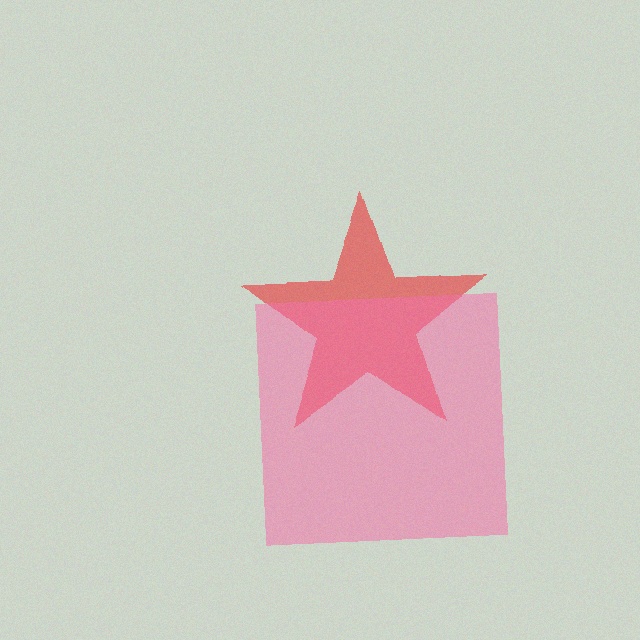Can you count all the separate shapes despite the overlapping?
Yes, there are 2 separate shapes.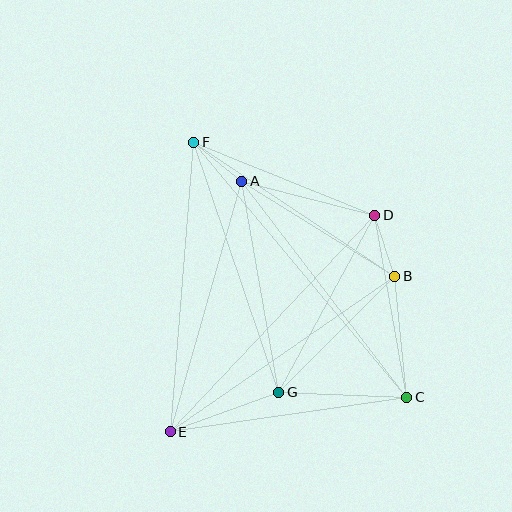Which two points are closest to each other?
Points A and F are closest to each other.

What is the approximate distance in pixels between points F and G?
The distance between F and G is approximately 264 pixels.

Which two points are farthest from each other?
Points C and F are farthest from each other.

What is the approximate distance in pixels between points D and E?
The distance between D and E is approximately 298 pixels.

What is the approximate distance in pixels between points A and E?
The distance between A and E is approximately 261 pixels.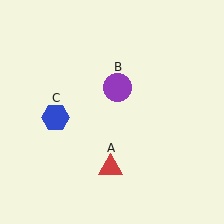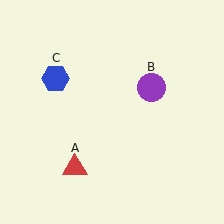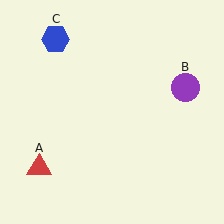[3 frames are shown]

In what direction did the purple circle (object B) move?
The purple circle (object B) moved right.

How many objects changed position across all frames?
3 objects changed position: red triangle (object A), purple circle (object B), blue hexagon (object C).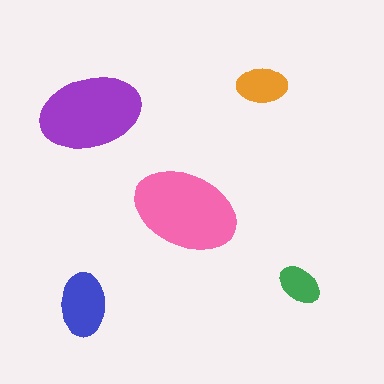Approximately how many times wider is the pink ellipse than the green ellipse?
About 2.5 times wider.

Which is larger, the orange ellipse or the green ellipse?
The orange one.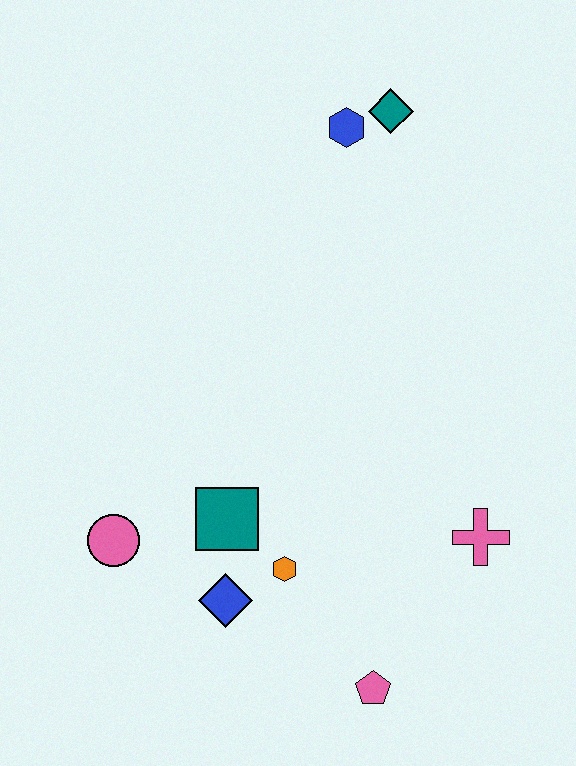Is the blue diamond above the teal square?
No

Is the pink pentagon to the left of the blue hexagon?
No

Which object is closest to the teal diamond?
The blue hexagon is closest to the teal diamond.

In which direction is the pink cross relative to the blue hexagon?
The pink cross is below the blue hexagon.